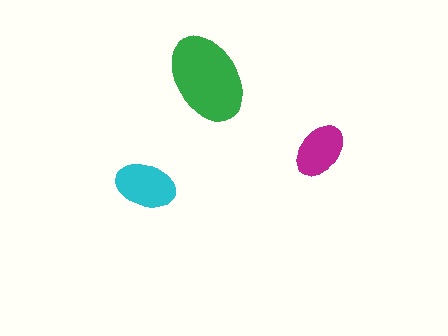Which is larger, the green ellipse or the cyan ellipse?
The green one.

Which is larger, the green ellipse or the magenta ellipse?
The green one.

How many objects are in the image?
There are 3 objects in the image.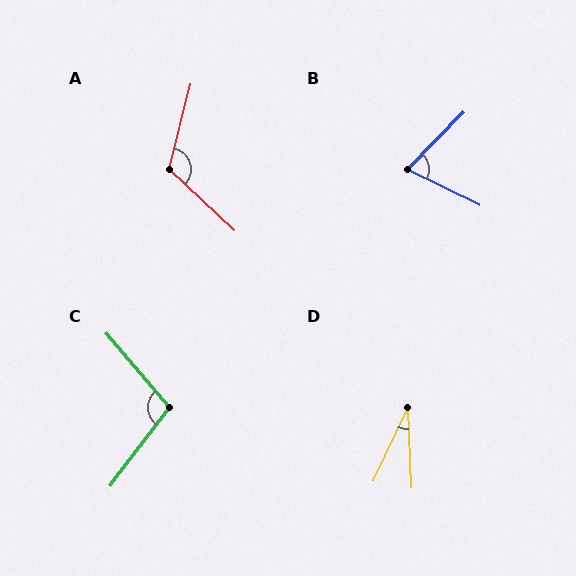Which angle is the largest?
A, at approximately 119 degrees.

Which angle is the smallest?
D, at approximately 28 degrees.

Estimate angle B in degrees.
Approximately 72 degrees.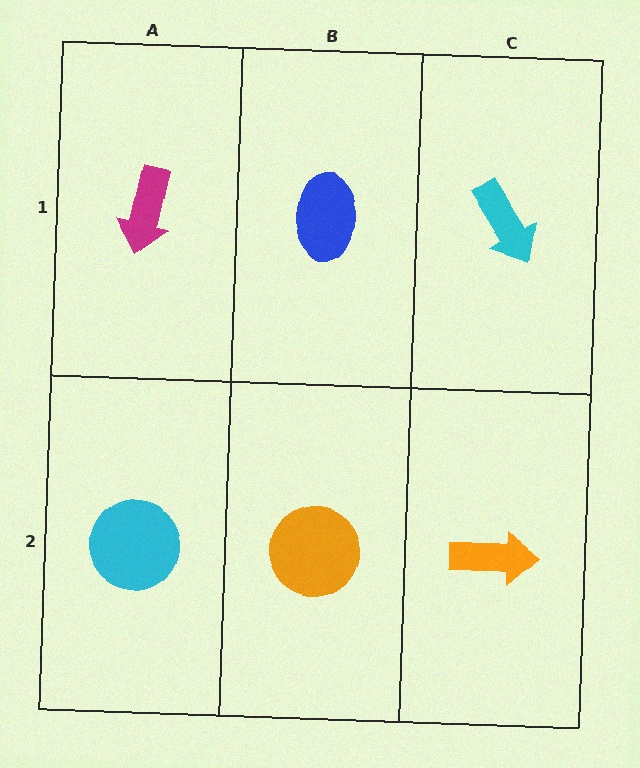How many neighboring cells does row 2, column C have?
2.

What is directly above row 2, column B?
A blue ellipse.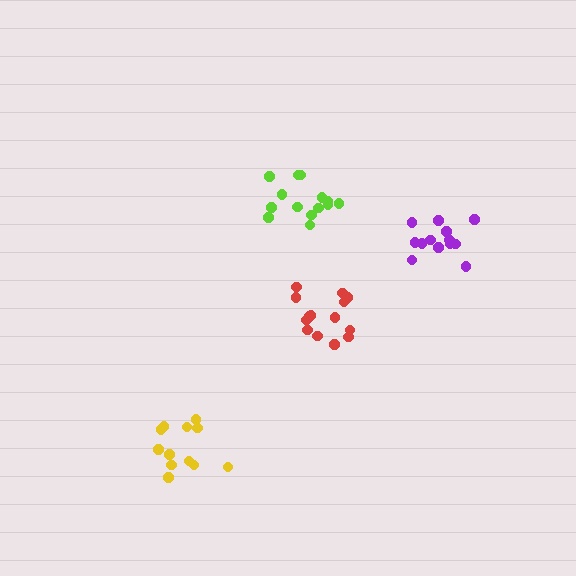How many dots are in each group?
Group 1: 13 dots, Group 2: 14 dots, Group 3: 14 dots, Group 4: 12 dots (53 total).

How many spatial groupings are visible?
There are 4 spatial groupings.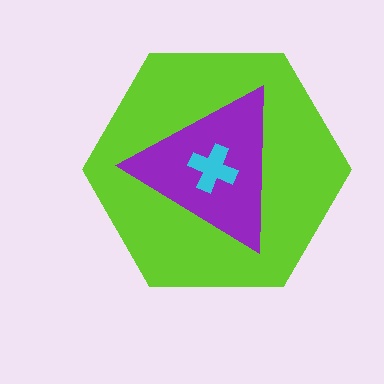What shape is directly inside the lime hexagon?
The purple triangle.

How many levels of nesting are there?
3.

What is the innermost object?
The cyan cross.